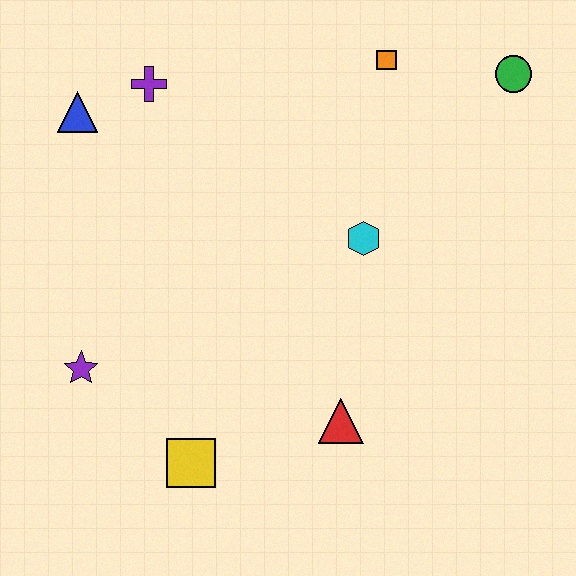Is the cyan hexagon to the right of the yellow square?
Yes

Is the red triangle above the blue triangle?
No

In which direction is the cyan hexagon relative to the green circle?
The cyan hexagon is below the green circle.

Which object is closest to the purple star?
The yellow square is closest to the purple star.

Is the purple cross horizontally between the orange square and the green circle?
No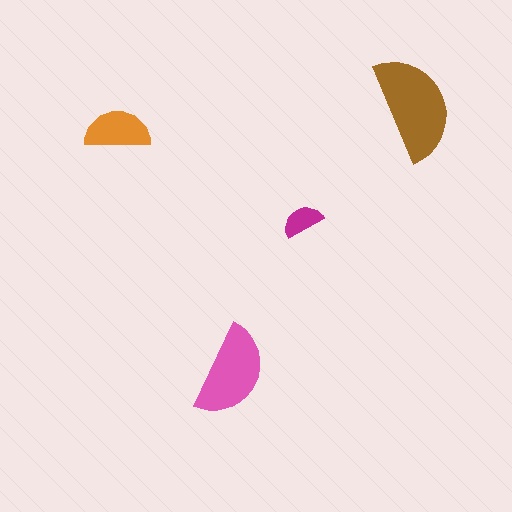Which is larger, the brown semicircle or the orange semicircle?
The brown one.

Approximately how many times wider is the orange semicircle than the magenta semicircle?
About 1.5 times wider.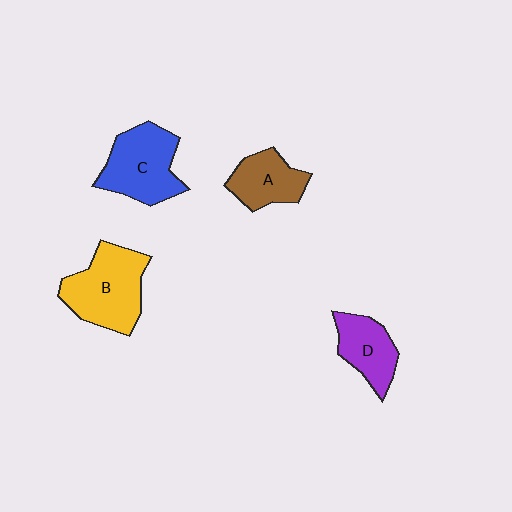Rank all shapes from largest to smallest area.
From largest to smallest: B (yellow), C (blue), D (purple), A (brown).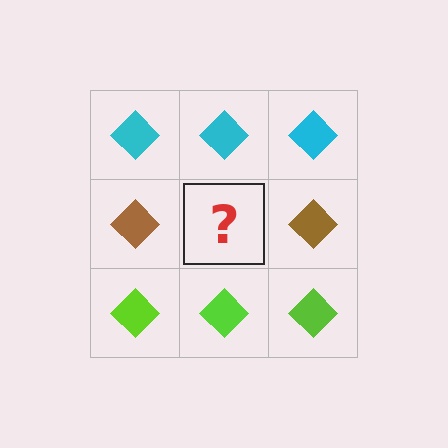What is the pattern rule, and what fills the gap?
The rule is that each row has a consistent color. The gap should be filled with a brown diamond.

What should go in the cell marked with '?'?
The missing cell should contain a brown diamond.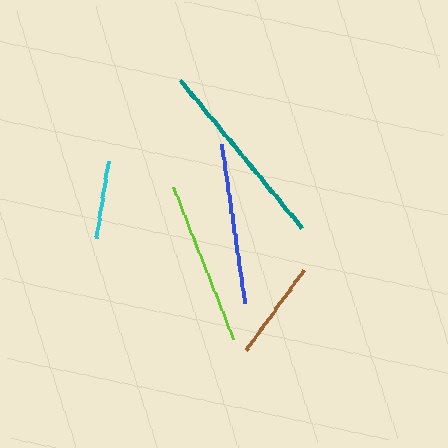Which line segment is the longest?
The teal line is the longest at approximately 192 pixels.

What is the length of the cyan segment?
The cyan segment is approximately 77 pixels long.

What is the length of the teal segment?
The teal segment is approximately 192 pixels long.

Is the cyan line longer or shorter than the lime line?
The lime line is longer than the cyan line.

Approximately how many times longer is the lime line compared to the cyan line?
The lime line is approximately 2.1 times the length of the cyan line.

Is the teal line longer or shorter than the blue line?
The teal line is longer than the blue line.